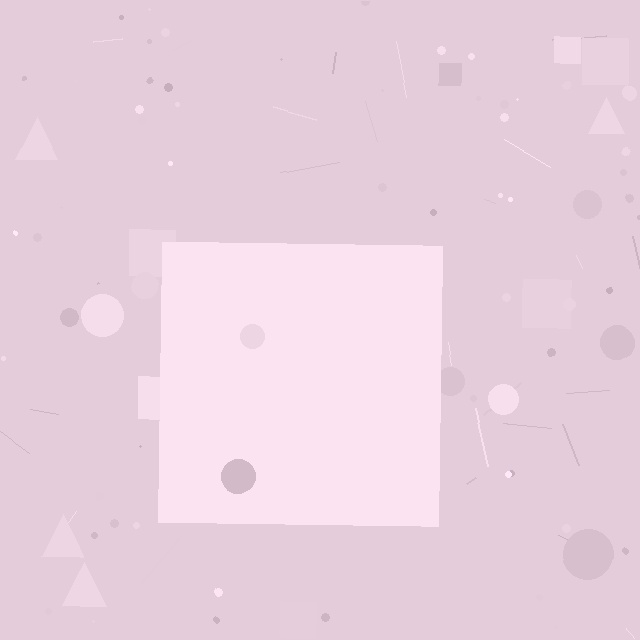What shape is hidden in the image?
A square is hidden in the image.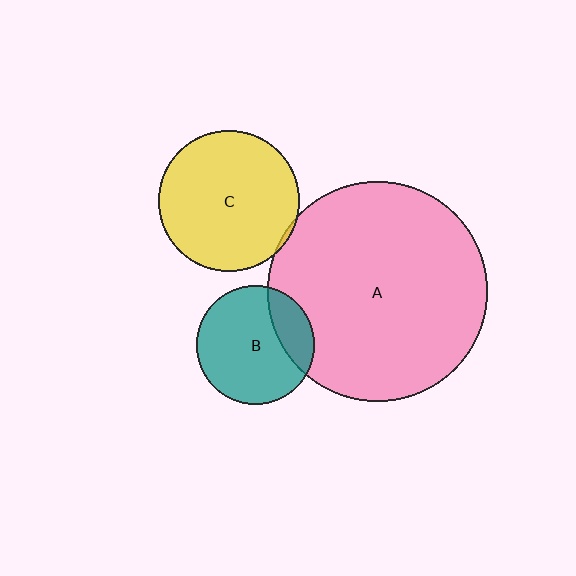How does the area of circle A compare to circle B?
Approximately 3.5 times.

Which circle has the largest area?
Circle A (pink).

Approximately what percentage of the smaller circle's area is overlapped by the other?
Approximately 5%.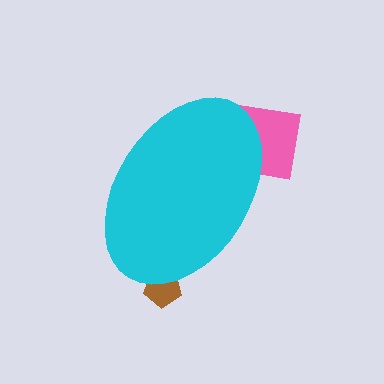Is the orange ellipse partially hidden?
Yes, the orange ellipse is partially hidden behind the cyan ellipse.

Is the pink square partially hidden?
Yes, the pink square is partially hidden behind the cyan ellipse.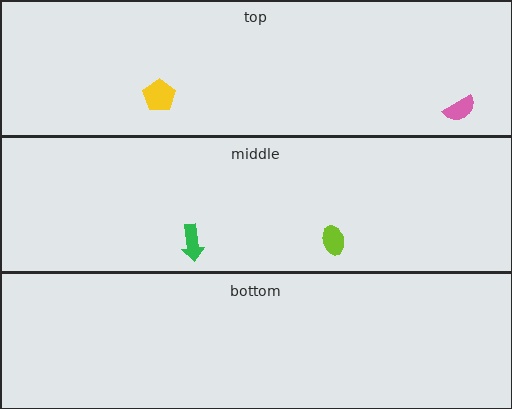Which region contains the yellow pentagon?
The top region.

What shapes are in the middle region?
The green arrow, the lime ellipse.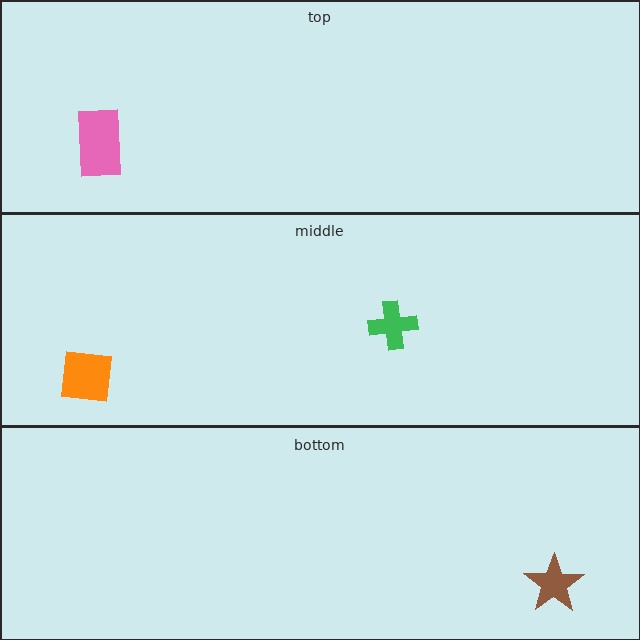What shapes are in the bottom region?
The brown star.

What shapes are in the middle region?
The green cross, the orange square.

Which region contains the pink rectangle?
The top region.